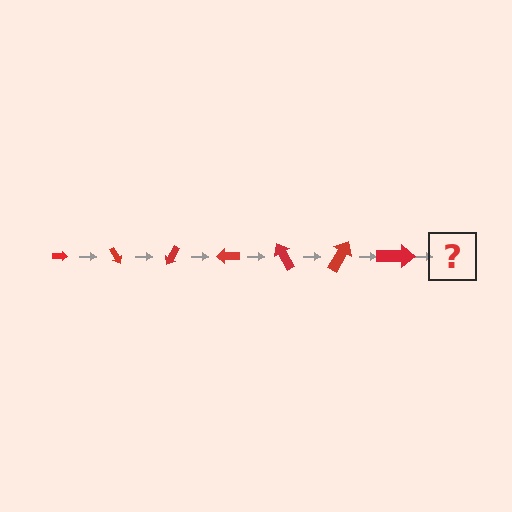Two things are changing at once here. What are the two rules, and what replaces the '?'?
The two rules are that the arrow grows larger each step and it rotates 60 degrees each step. The '?' should be an arrow, larger than the previous one and rotated 420 degrees from the start.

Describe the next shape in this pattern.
It should be an arrow, larger than the previous one and rotated 420 degrees from the start.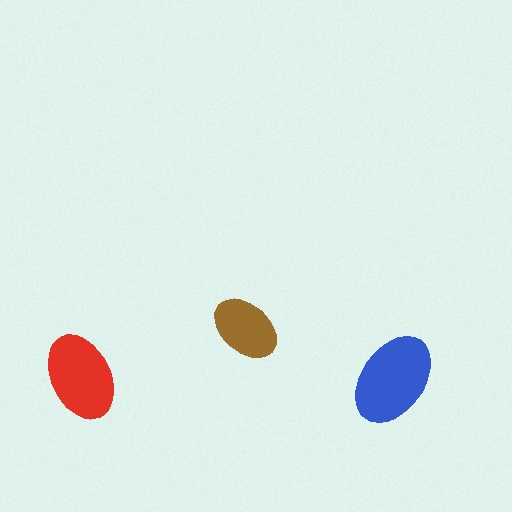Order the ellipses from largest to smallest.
the blue one, the red one, the brown one.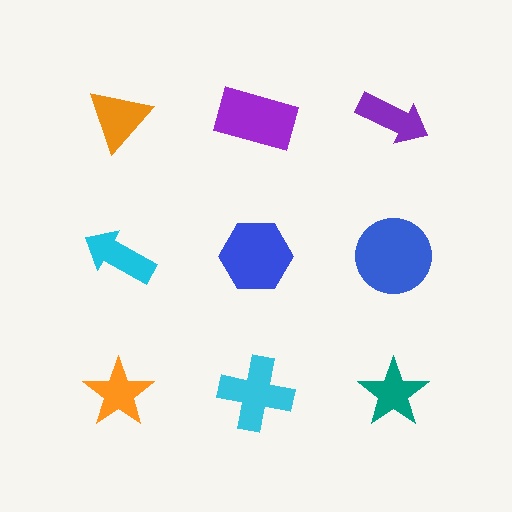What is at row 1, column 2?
A purple rectangle.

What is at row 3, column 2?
A cyan cross.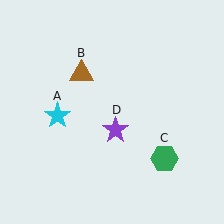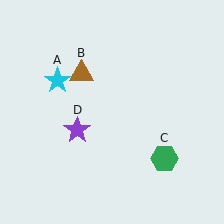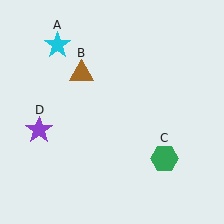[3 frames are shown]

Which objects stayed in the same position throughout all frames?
Brown triangle (object B) and green hexagon (object C) remained stationary.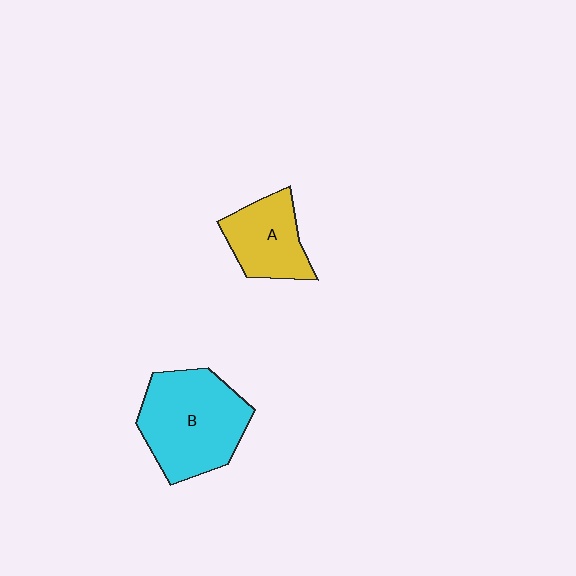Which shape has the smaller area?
Shape A (yellow).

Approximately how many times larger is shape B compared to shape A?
Approximately 1.7 times.